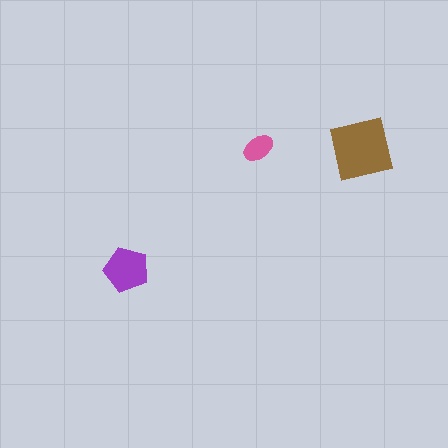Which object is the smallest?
The pink ellipse.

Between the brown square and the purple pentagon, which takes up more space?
The brown square.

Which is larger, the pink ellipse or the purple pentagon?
The purple pentagon.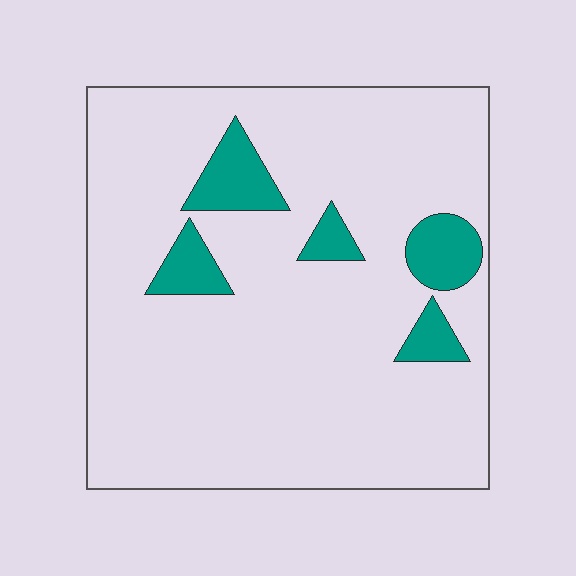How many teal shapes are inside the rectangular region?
5.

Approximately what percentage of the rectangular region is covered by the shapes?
Approximately 10%.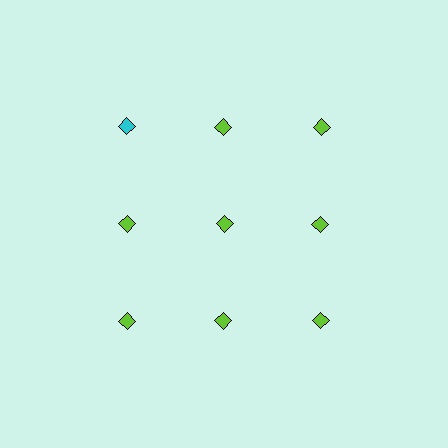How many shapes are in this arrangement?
There are 9 shapes arranged in a grid pattern.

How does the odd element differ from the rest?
It has a different color: cyan instead of lime.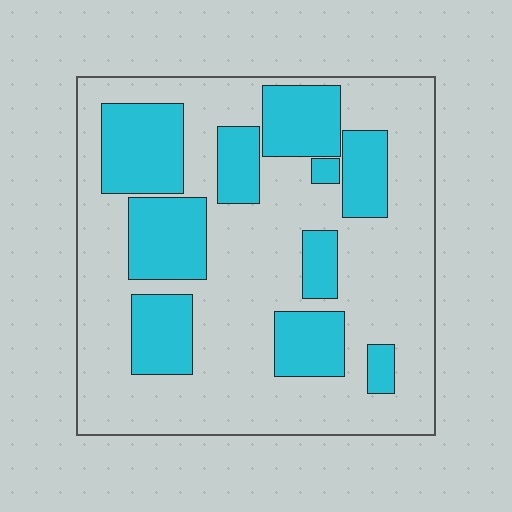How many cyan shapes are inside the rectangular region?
10.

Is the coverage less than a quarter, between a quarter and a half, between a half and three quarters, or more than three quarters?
Between a quarter and a half.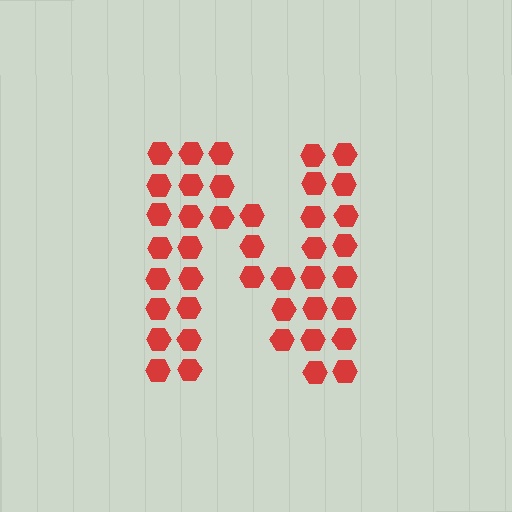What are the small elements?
The small elements are hexagons.